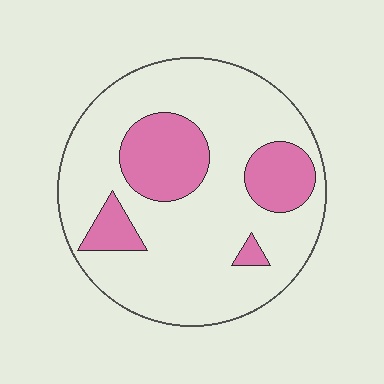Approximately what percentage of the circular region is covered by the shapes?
Approximately 25%.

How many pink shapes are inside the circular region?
4.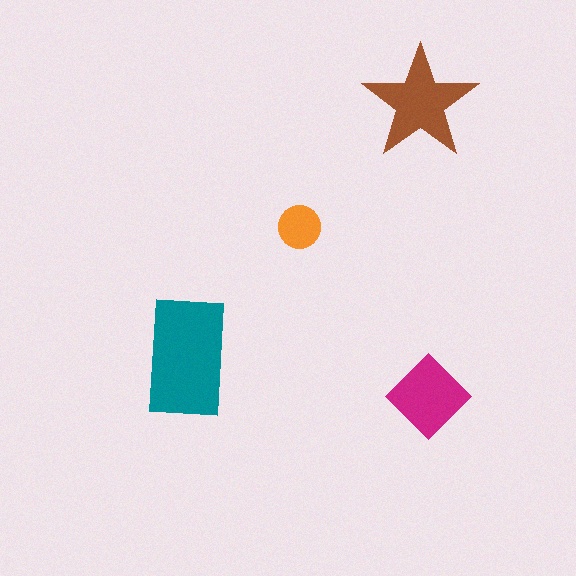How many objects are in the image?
There are 4 objects in the image.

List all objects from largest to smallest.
The teal rectangle, the brown star, the magenta diamond, the orange circle.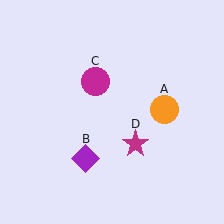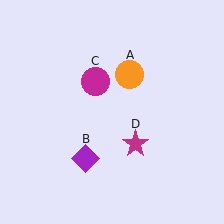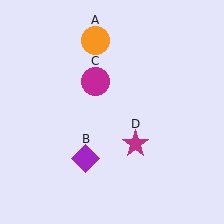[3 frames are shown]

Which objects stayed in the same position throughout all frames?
Purple diamond (object B) and magenta circle (object C) and magenta star (object D) remained stationary.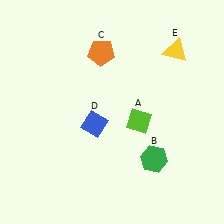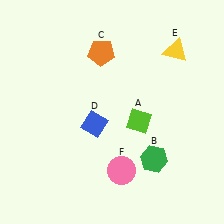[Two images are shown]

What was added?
A pink circle (F) was added in Image 2.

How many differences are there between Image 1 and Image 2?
There is 1 difference between the two images.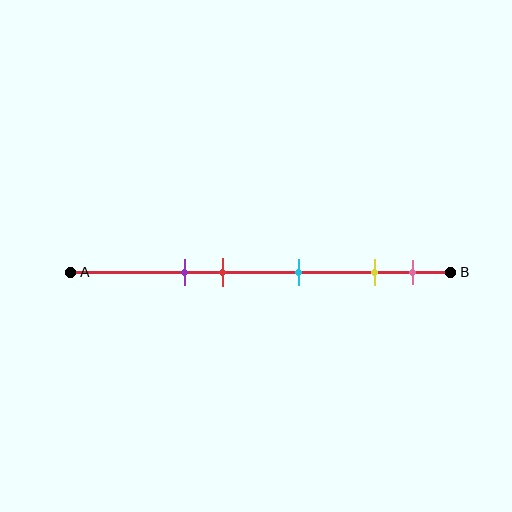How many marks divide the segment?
There are 5 marks dividing the segment.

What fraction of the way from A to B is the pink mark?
The pink mark is approximately 90% (0.9) of the way from A to B.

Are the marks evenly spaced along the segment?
No, the marks are not evenly spaced.